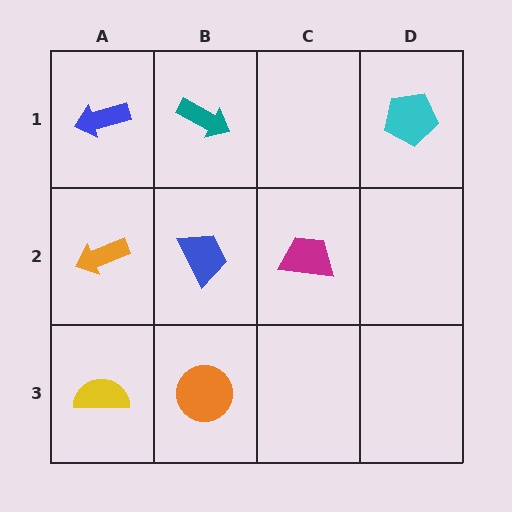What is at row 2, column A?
An orange arrow.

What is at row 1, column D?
A cyan pentagon.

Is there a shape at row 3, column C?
No, that cell is empty.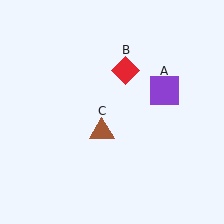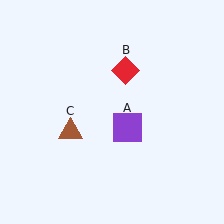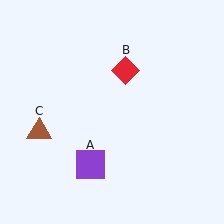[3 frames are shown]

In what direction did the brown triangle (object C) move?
The brown triangle (object C) moved left.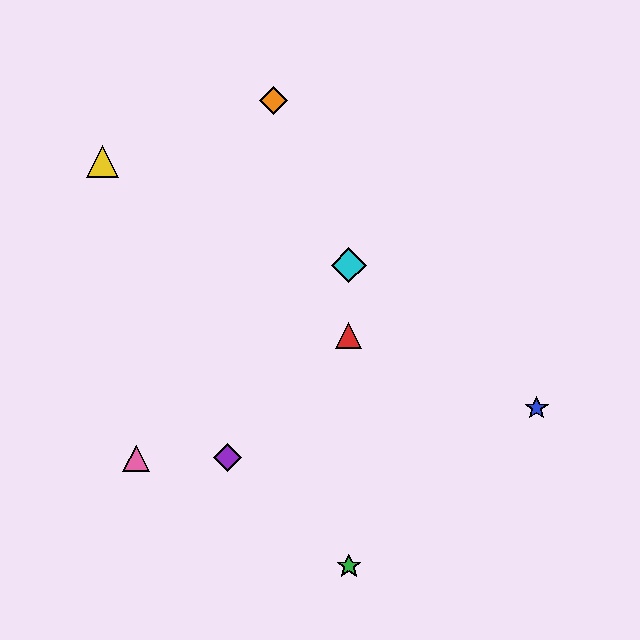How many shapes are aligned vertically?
3 shapes (the red triangle, the green star, the cyan diamond) are aligned vertically.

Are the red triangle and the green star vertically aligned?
Yes, both are at x≈349.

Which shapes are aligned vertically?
The red triangle, the green star, the cyan diamond are aligned vertically.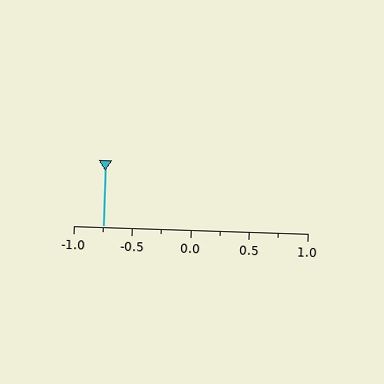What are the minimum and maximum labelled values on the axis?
The axis runs from -1.0 to 1.0.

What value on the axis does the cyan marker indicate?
The marker indicates approximately -0.75.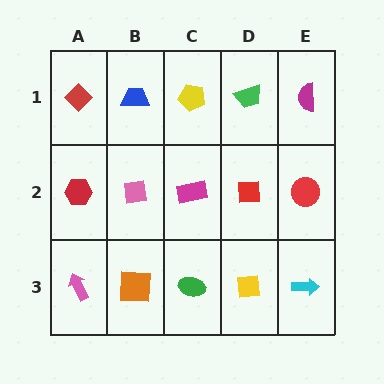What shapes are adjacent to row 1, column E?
A red circle (row 2, column E), a green trapezoid (row 1, column D).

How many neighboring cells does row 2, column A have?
3.